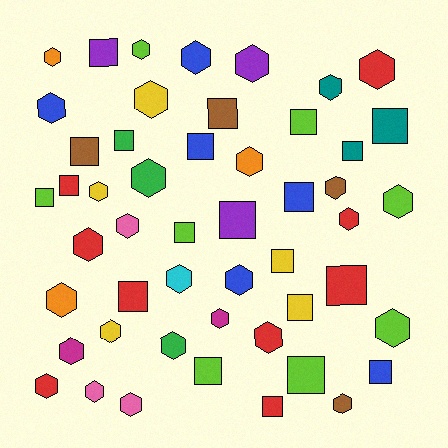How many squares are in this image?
There are 21 squares.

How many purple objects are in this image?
There are 3 purple objects.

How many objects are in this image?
There are 50 objects.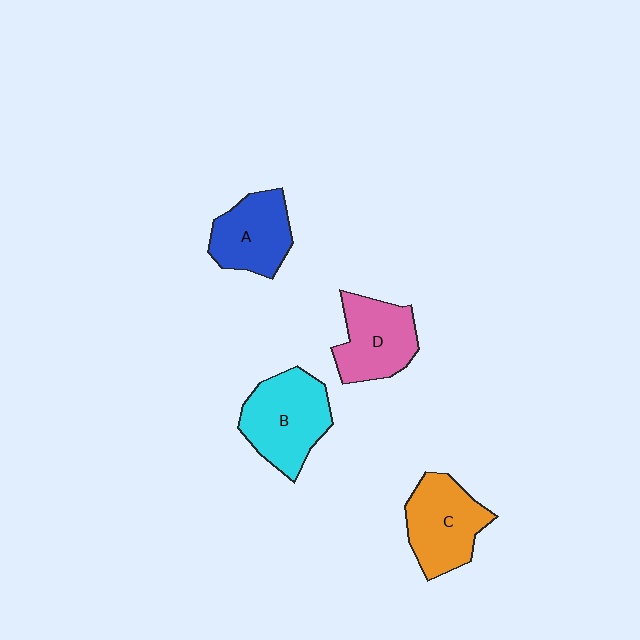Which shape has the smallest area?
Shape A (blue).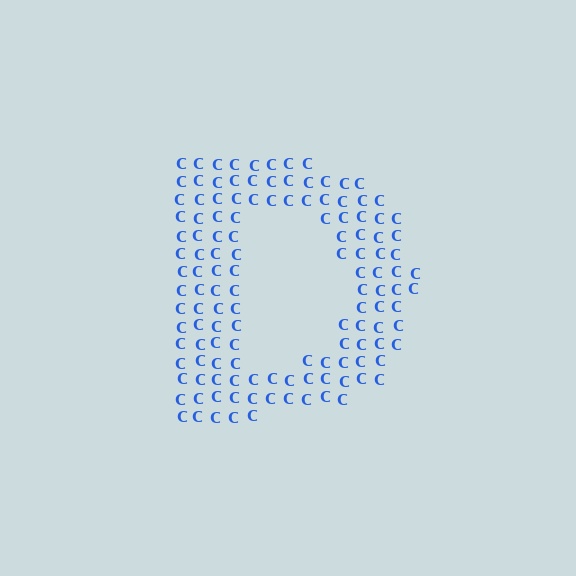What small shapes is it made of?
It is made of small letter C's.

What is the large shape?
The large shape is the letter D.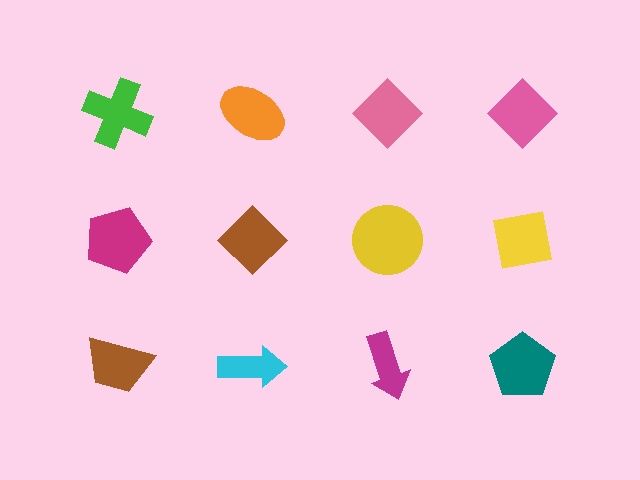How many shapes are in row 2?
4 shapes.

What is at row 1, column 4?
A pink diamond.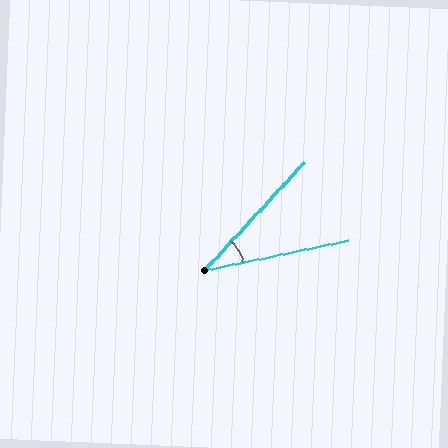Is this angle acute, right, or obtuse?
It is acute.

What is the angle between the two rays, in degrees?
Approximately 36 degrees.